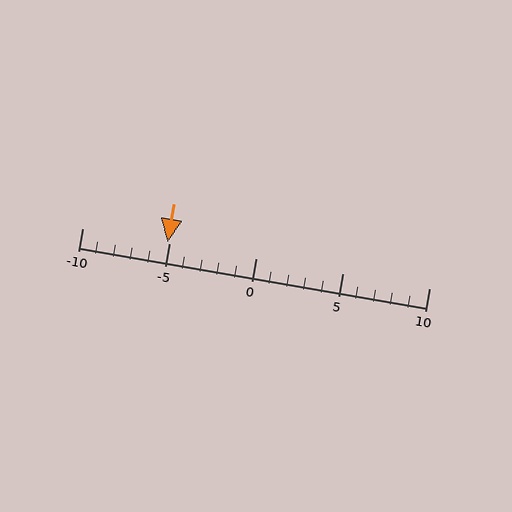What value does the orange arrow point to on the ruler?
The orange arrow points to approximately -5.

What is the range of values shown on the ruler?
The ruler shows values from -10 to 10.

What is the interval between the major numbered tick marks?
The major tick marks are spaced 5 units apart.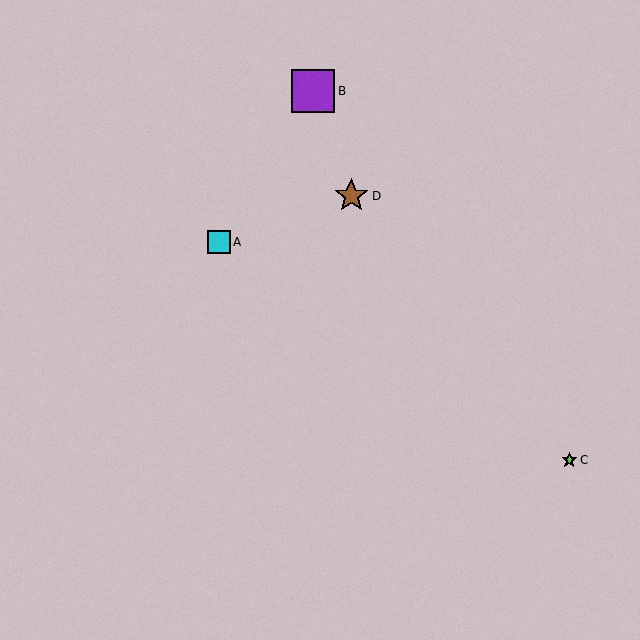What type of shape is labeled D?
Shape D is a brown star.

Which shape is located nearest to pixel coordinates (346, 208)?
The brown star (labeled D) at (351, 196) is nearest to that location.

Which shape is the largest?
The purple square (labeled B) is the largest.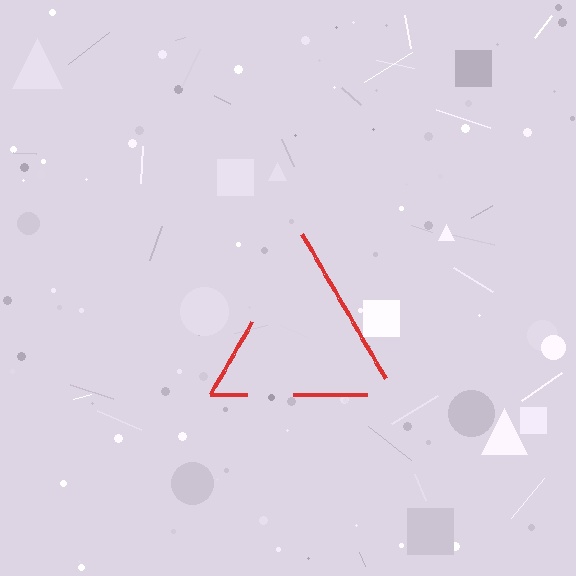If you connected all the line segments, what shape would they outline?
They would outline a triangle.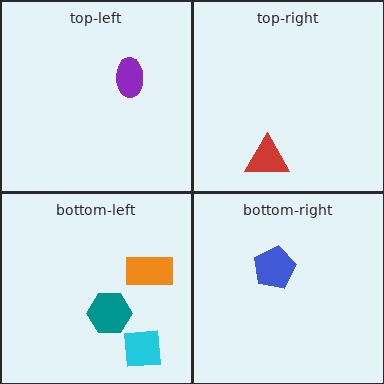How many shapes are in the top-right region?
1.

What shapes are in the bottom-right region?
The blue pentagon.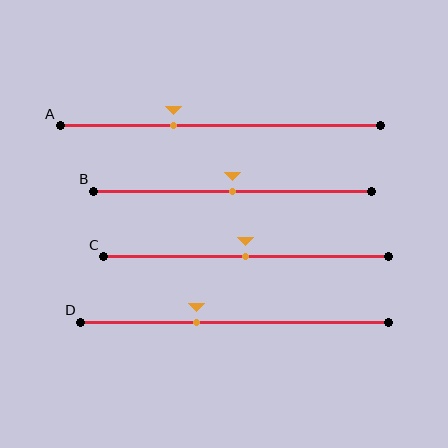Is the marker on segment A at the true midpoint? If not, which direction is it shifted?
No, the marker on segment A is shifted to the left by about 15% of the segment length.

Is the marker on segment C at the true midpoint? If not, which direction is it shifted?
Yes, the marker on segment C is at the true midpoint.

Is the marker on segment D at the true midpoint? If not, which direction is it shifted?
No, the marker on segment D is shifted to the left by about 12% of the segment length.